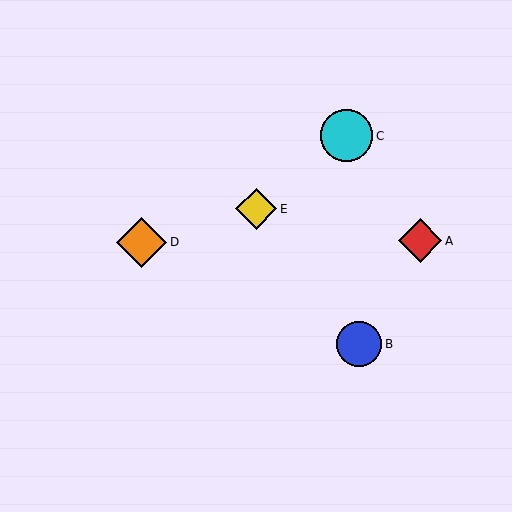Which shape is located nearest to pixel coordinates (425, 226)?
The red diamond (labeled A) at (420, 241) is nearest to that location.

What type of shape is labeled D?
Shape D is an orange diamond.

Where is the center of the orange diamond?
The center of the orange diamond is at (142, 242).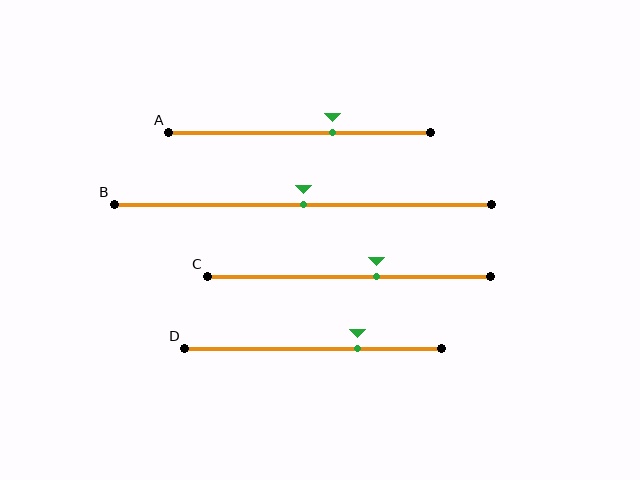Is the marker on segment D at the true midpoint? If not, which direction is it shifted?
No, the marker on segment D is shifted to the right by about 17% of the segment length.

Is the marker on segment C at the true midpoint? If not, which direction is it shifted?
No, the marker on segment C is shifted to the right by about 10% of the segment length.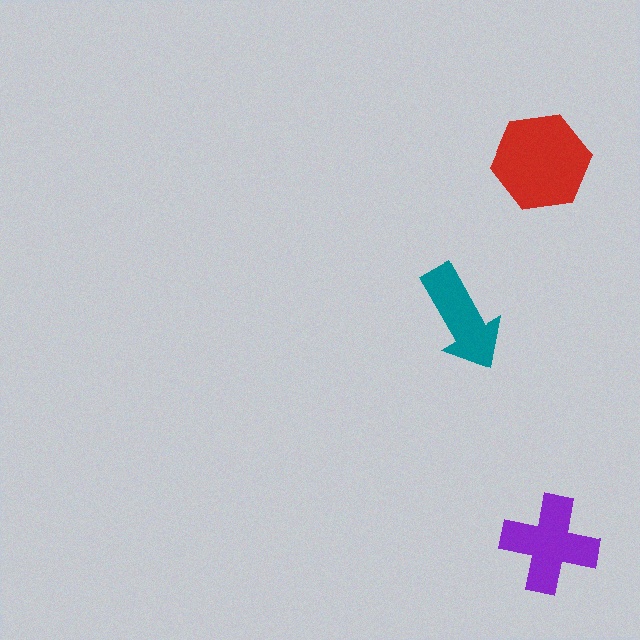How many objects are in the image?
There are 3 objects in the image.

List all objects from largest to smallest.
The red hexagon, the purple cross, the teal arrow.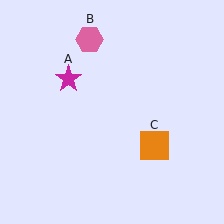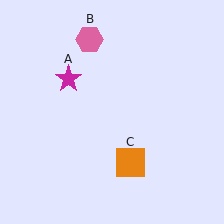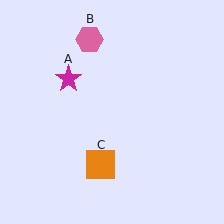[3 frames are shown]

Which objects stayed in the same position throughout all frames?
Magenta star (object A) and pink hexagon (object B) remained stationary.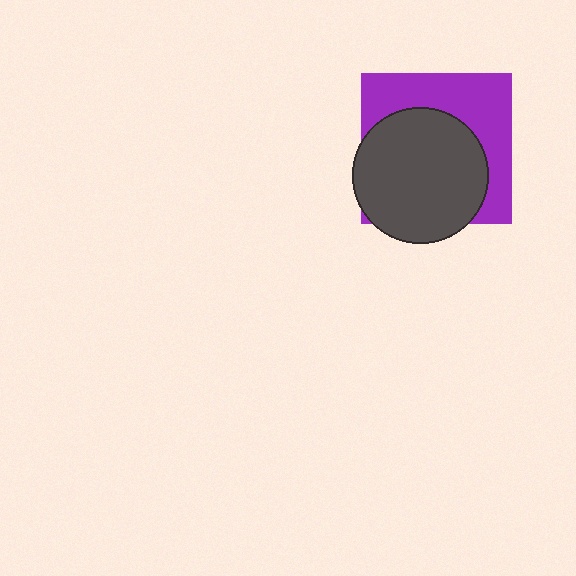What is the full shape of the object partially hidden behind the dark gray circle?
The partially hidden object is a purple square.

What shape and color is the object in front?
The object in front is a dark gray circle.